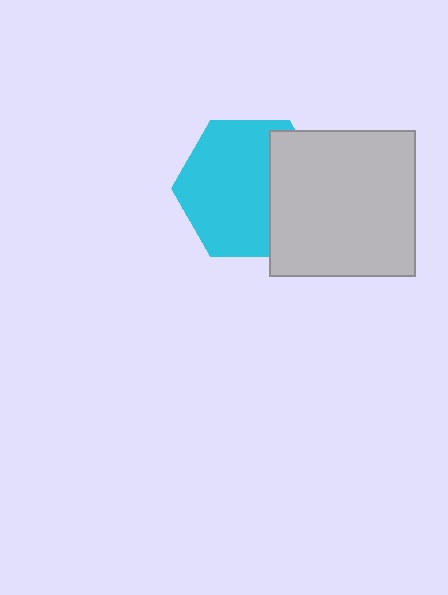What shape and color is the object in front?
The object in front is a light gray square.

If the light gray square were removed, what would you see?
You would see the complete cyan hexagon.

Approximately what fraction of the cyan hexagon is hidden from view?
Roughly 32% of the cyan hexagon is hidden behind the light gray square.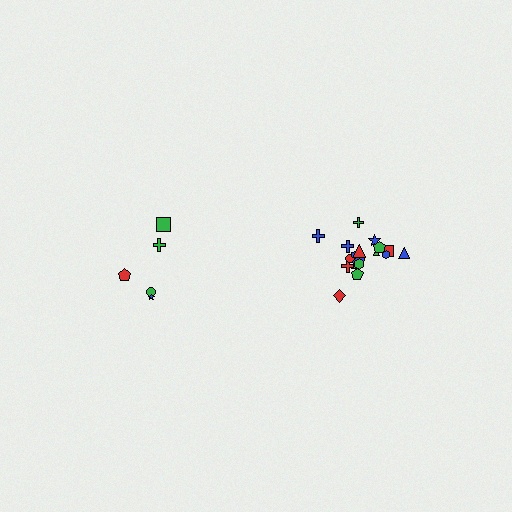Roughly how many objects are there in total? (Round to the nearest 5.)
Roughly 25 objects in total.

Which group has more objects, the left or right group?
The right group.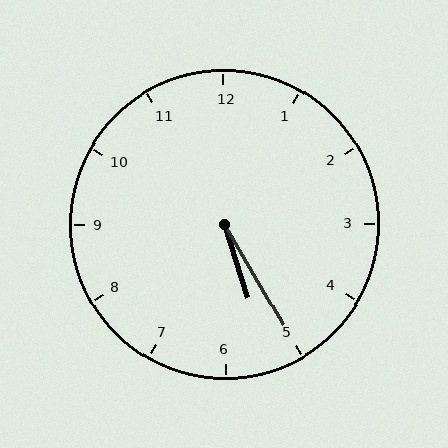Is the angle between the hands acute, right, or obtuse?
It is acute.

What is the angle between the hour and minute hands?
Approximately 12 degrees.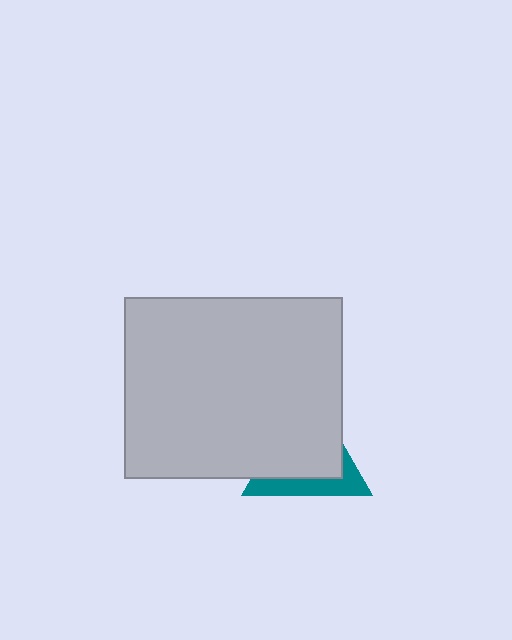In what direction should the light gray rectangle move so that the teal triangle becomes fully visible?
The light gray rectangle should move toward the upper-left. That is the shortest direction to clear the overlap and leave the teal triangle fully visible.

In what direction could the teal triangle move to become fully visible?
The teal triangle could move toward the lower-right. That would shift it out from behind the light gray rectangle entirely.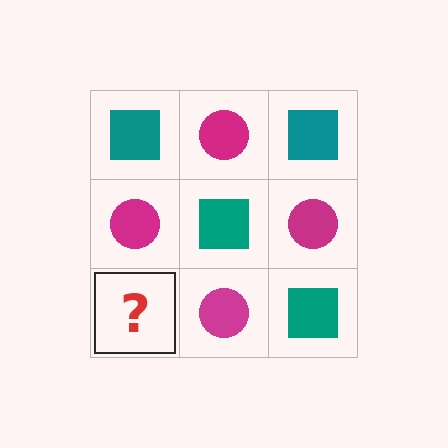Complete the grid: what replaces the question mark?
The question mark should be replaced with a teal square.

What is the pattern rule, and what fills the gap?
The rule is that it alternates teal square and magenta circle in a checkerboard pattern. The gap should be filled with a teal square.